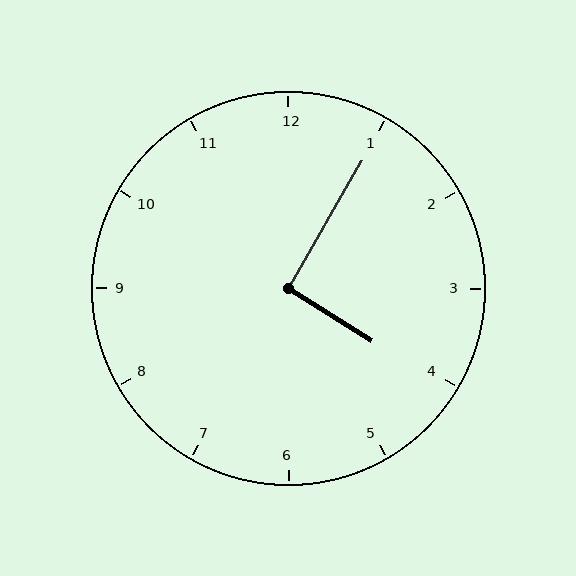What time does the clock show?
4:05.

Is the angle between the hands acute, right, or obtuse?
It is right.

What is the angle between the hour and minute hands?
Approximately 92 degrees.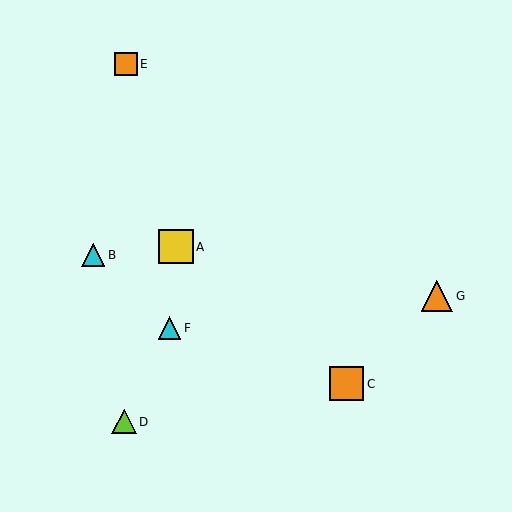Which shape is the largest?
The yellow square (labeled A) is the largest.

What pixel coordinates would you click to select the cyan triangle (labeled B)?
Click at (93, 255) to select the cyan triangle B.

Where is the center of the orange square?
The center of the orange square is at (347, 384).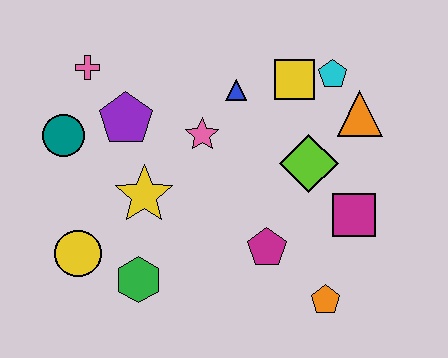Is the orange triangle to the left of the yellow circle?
No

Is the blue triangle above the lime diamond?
Yes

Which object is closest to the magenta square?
The lime diamond is closest to the magenta square.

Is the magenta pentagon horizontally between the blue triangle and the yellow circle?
No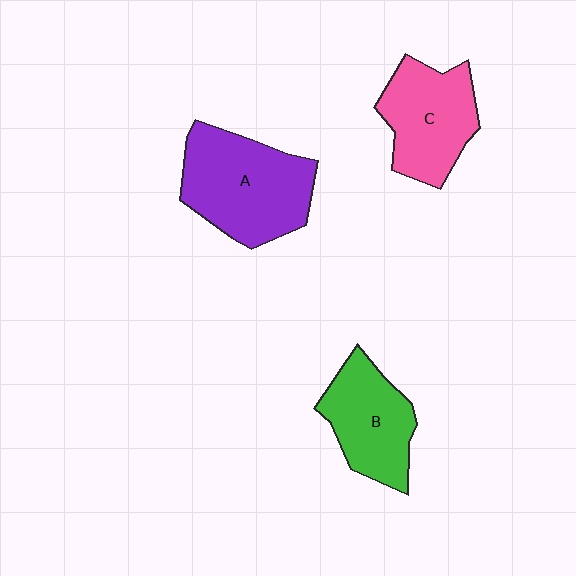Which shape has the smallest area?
Shape B (green).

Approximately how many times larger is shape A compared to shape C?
Approximately 1.3 times.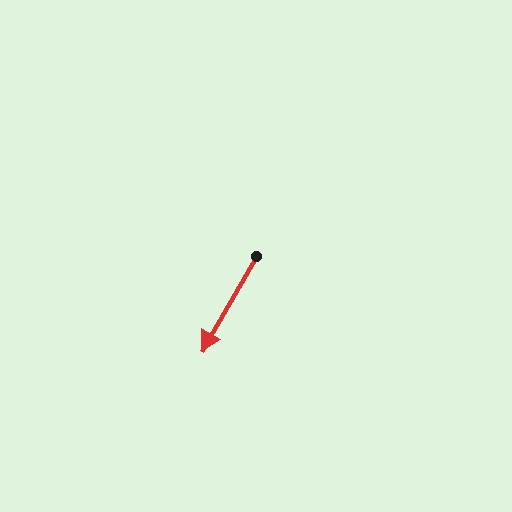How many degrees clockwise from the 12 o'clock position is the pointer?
Approximately 210 degrees.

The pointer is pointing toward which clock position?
Roughly 7 o'clock.